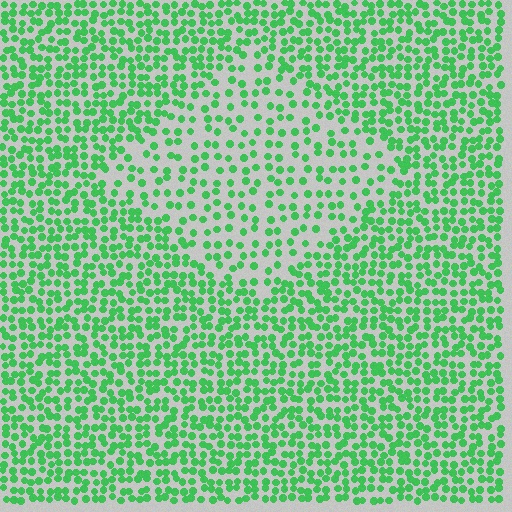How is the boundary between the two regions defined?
The boundary is defined by a change in element density (approximately 1.9x ratio). All elements are the same color, size, and shape.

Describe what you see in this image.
The image contains small green elements arranged at two different densities. A diamond-shaped region is visible where the elements are less densely packed than the surrounding area.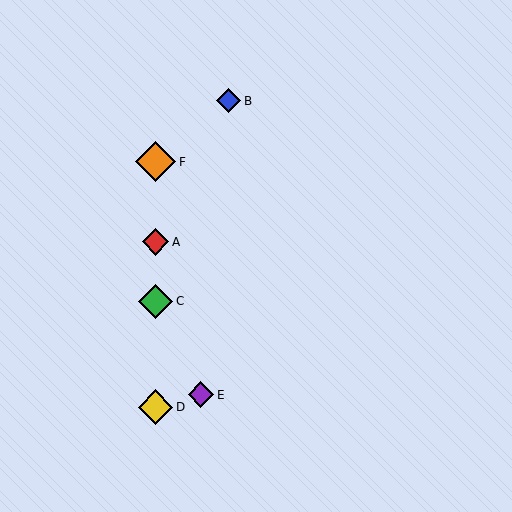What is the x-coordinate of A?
Object A is at x≈156.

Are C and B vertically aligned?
No, C is at x≈156 and B is at x≈228.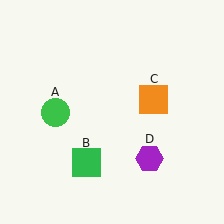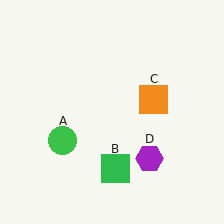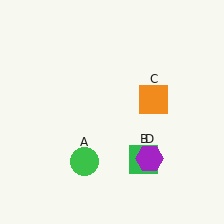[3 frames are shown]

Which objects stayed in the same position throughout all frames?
Orange square (object C) and purple hexagon (object D) remained stationary.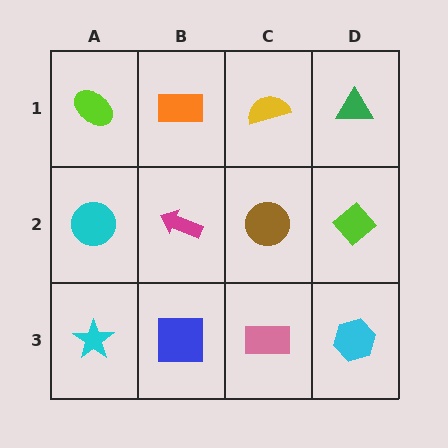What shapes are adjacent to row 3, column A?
A cyan circle (row 2, column A), a blue square (row 3, column B).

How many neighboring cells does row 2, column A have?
3.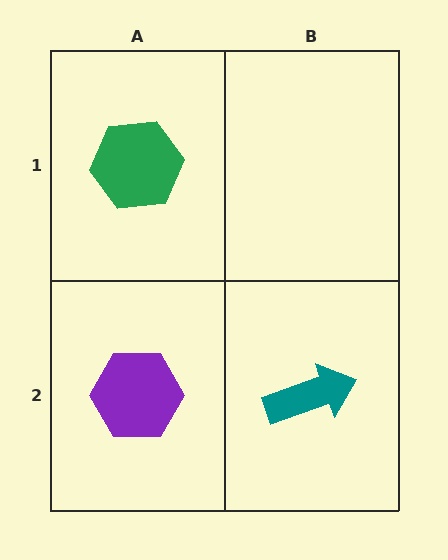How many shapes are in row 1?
1 shape.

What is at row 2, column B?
A teal arrow.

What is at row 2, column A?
A purple hexagon.